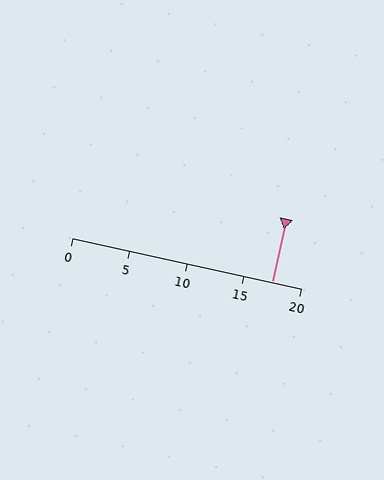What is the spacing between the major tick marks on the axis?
The major ticks are spaced 5 apart.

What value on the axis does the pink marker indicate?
The marker indicates approximately 17.5.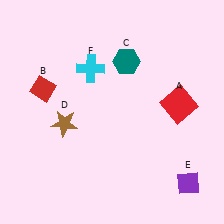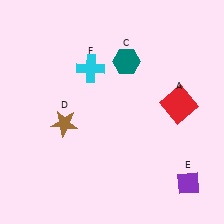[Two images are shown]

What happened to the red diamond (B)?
The red diamond (B) was removed in Image 2. It was in the top-left area of Image 1.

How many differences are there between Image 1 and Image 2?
There is 1 difference between the two images.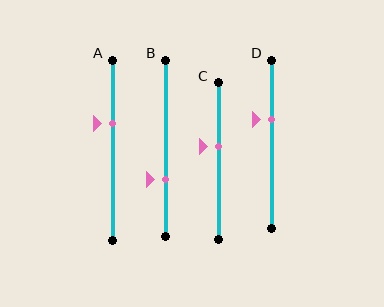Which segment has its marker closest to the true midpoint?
Segment C has its marker closest to the true midpoint.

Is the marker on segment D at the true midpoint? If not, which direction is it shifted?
No, the marker on segment D is shifted upward by about 15% of the segment length.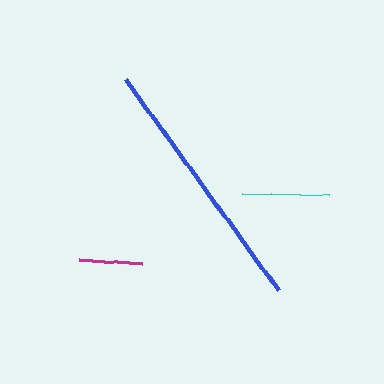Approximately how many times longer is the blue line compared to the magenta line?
The blue line is approximately 4.1 times the length of the magenta line.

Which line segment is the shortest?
The magenta line is the shortest at approximately 64 pixels.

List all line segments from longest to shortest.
From longest to shortest: blue, cyan, magenta.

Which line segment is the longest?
The blue line is the longest at approximately 260 pixels.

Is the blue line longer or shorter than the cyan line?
The blue line is longer than the cyan line.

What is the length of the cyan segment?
The cyan segment is approximately 87 pixels long.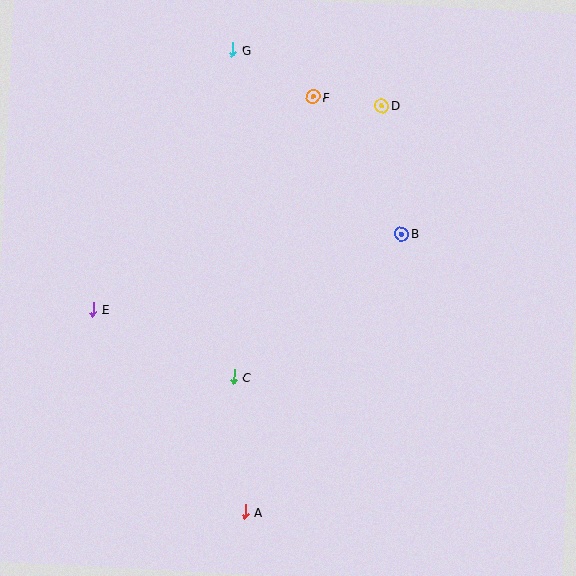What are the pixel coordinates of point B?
Point B is at (402, 234).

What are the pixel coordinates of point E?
Point E is at (93, 310).